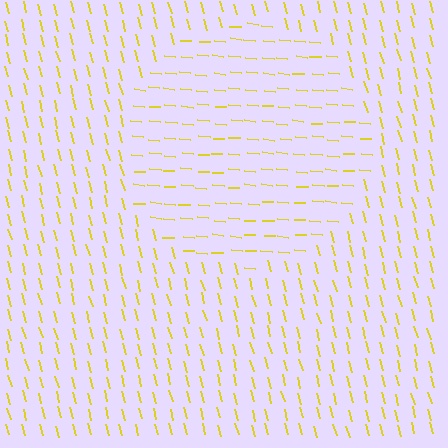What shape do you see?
I see a circle.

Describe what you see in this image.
The image is filled with small yellow line segments. A circle region in the image has lines oriented differently from the surrounding lines, creating a visible texture boundary.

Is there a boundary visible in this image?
Yes, there is a texture boundary formed by a change in line orientation.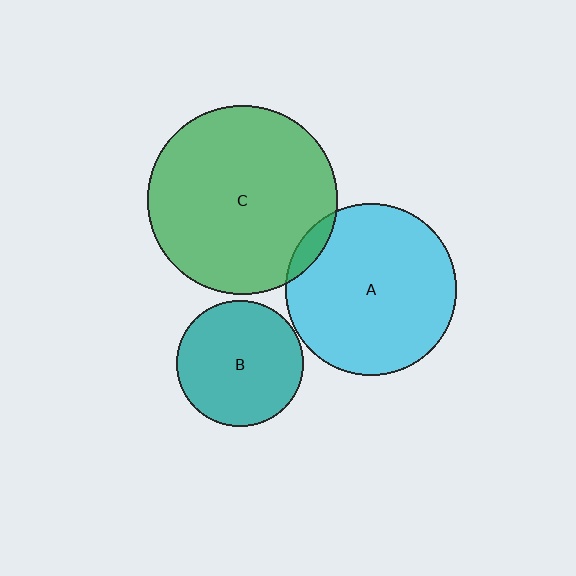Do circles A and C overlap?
Yes.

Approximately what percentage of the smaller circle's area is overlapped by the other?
Approximately 5%.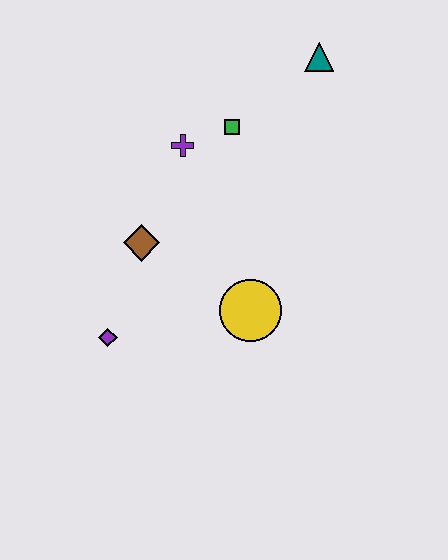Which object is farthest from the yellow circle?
The teal triangle is farthest from the yellow circle.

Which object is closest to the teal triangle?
The green square is closest to the teal triangle.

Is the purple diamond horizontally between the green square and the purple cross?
No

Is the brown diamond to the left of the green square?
Yes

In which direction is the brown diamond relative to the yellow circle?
The brown diamond is to the left of the yellow circle.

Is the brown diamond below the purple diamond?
No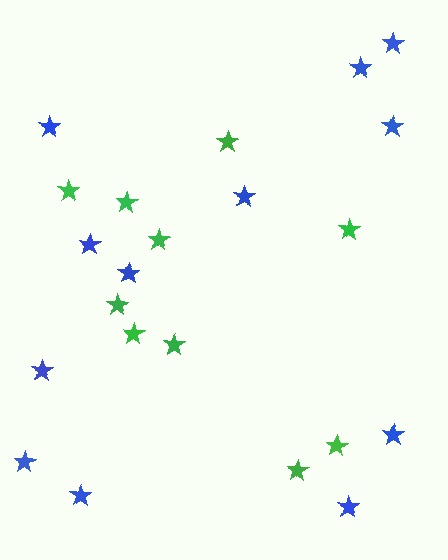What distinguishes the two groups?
There are 2 groups: one group of green stars (10) and one group of blue stars (12).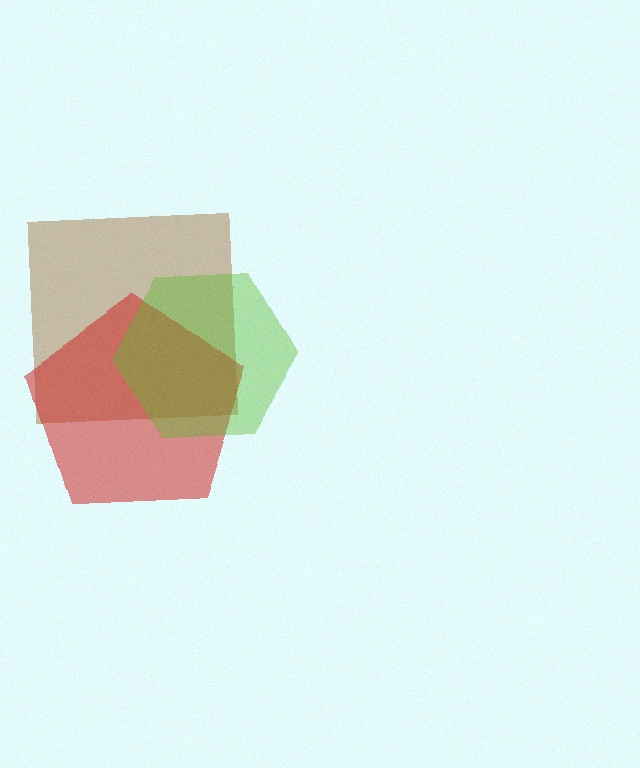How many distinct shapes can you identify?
There are 3 distinct shapes: a brown square, a red pentagon, a lime hexagon.